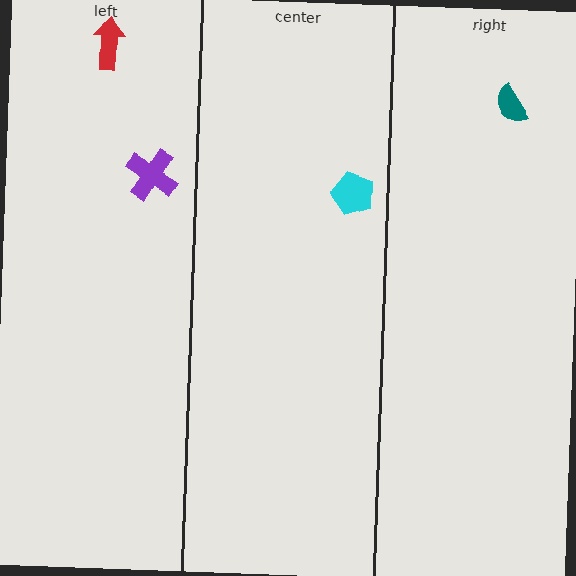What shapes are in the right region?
The teal semicircle.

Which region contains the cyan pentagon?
The center region.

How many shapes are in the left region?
2.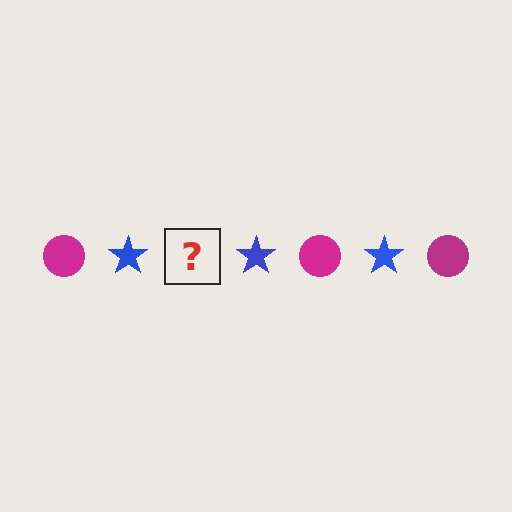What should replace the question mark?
The question mark should be replaced with a magenta circle.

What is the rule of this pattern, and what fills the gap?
The rule is that the pattern alternates between magenta circle and blue star. The gap should be filled with a magenta circle.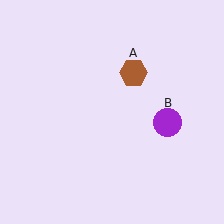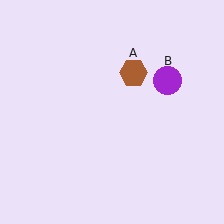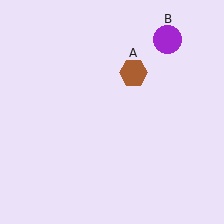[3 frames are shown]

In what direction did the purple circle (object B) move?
The purple circle (object B) moved up.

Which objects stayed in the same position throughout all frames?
Brown hexagon (object A) remained stationary.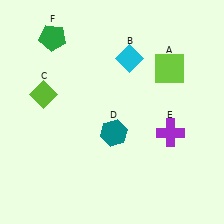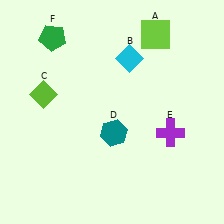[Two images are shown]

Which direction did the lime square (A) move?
The lime square (A) moved up.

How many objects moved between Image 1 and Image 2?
1 object moved between the two images.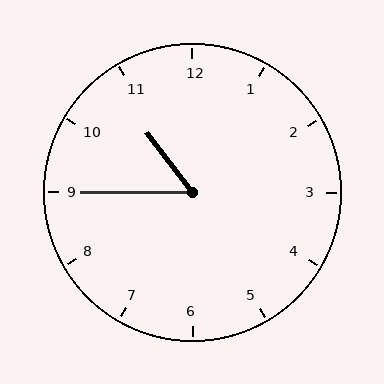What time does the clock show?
10:45.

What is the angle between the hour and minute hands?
Approximately 52 degrees.